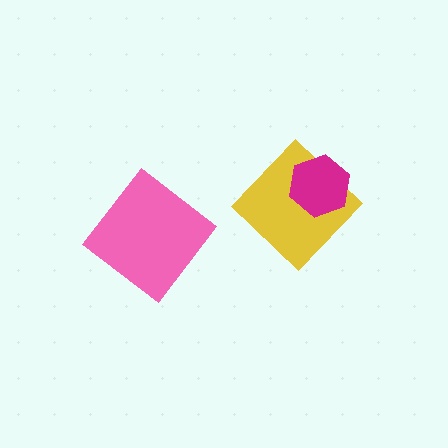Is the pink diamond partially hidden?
No, no other shape covers it.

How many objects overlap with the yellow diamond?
1 object overlaps with the yellow diamond.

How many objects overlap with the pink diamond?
0 objects overlap with the pink diamond.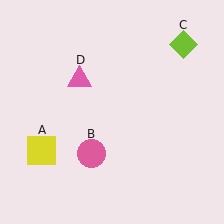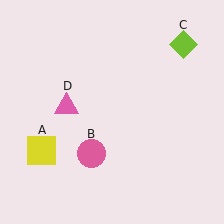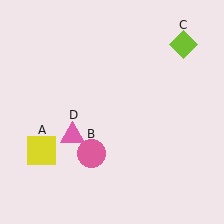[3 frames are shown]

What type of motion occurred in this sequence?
The pink triangle (object D) rotated counterclockwise around the center of the scene.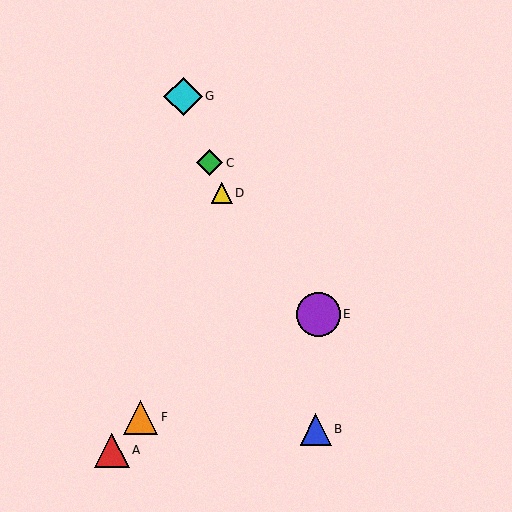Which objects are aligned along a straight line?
Objects B, C, D, G are aligned along a straight line.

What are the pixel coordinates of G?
Object G is at (183, 96).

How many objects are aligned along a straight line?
4 objects (B, C, D, G) are aligned along a straight line.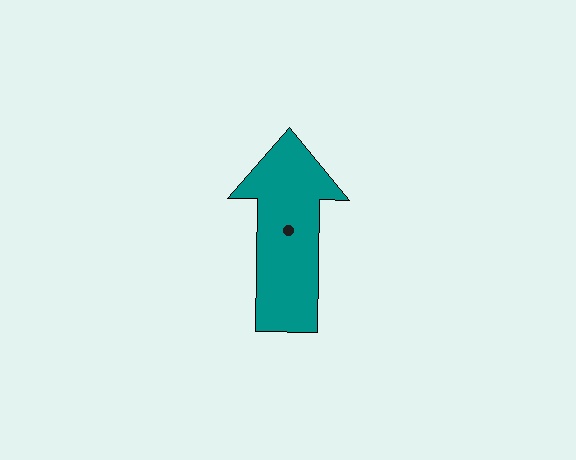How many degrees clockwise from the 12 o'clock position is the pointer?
Approximately 1 degrees.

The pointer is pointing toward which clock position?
Roughly 12 o'clock.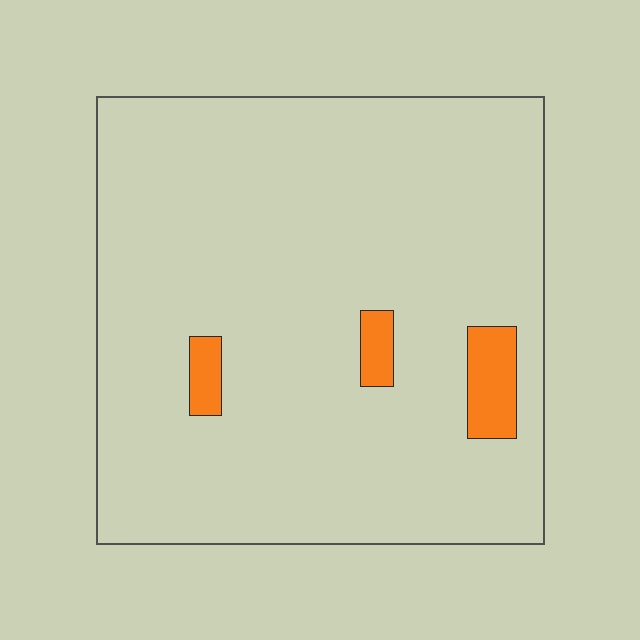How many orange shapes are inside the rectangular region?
3.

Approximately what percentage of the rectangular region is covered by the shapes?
Approximately 5%.